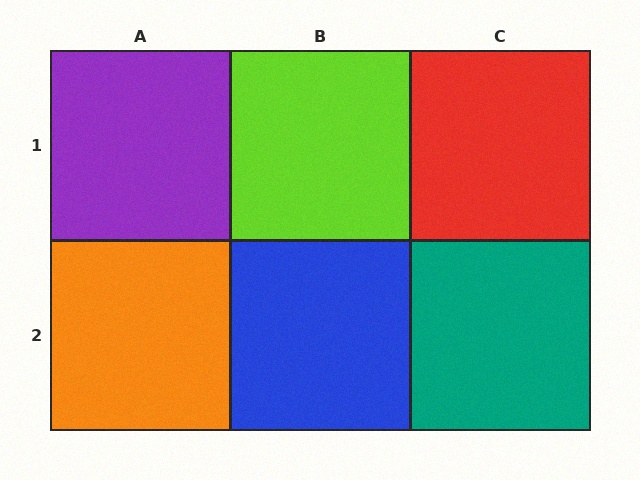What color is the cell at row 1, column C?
Red.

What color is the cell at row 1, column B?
Lime.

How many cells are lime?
1 cell is lime.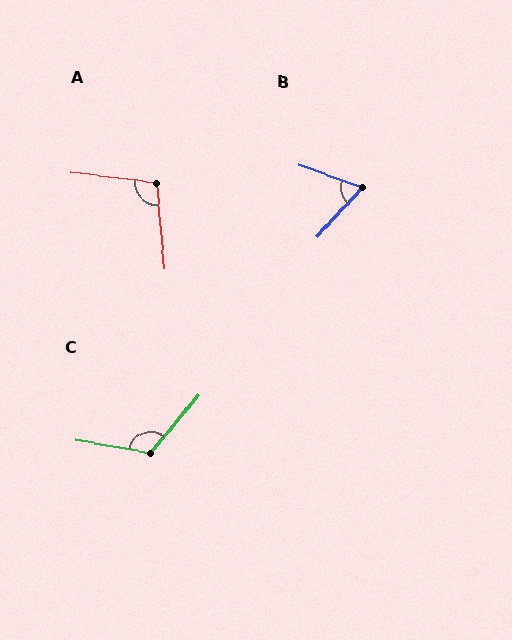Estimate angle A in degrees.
Approximately 102 degrees.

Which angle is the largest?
C, at approximately 120 degrees.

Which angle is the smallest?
B, at approximately 68 degrees.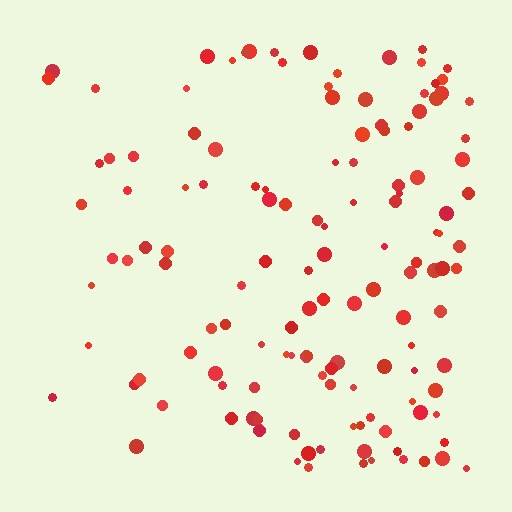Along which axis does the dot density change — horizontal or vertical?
Horizontal.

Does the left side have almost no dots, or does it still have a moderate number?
Still a moderate number, just noticeably fewer than the right.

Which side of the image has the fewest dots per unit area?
The left.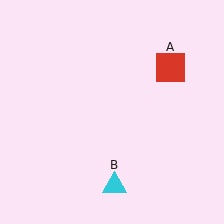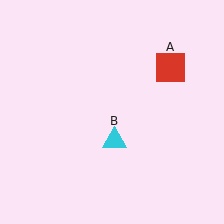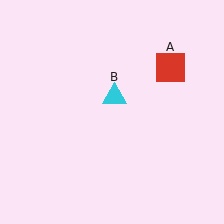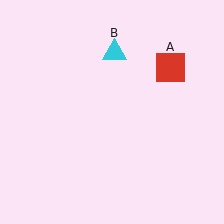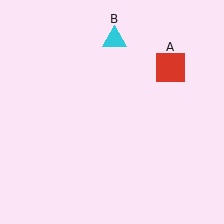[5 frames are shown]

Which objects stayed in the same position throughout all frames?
Red square (object A) remained stationary.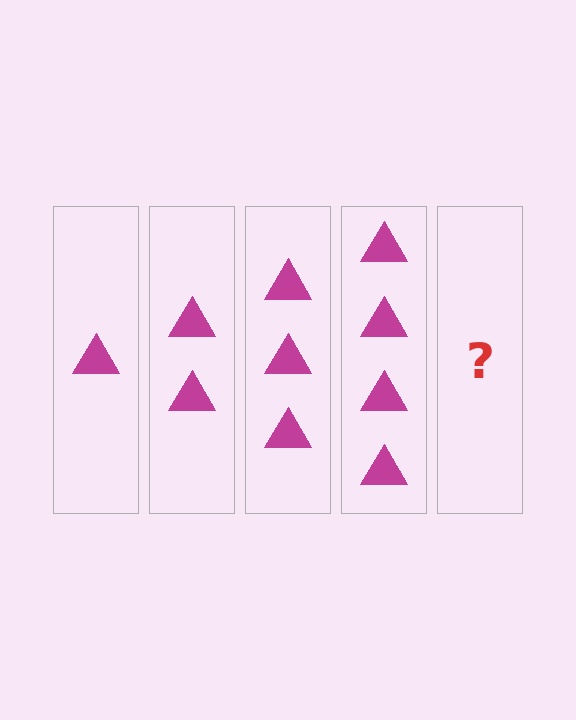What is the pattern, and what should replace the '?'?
The pattern is that each step adds one more triangle. The '?' should be 5 triangles.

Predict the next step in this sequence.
The next step is 5 triangles.